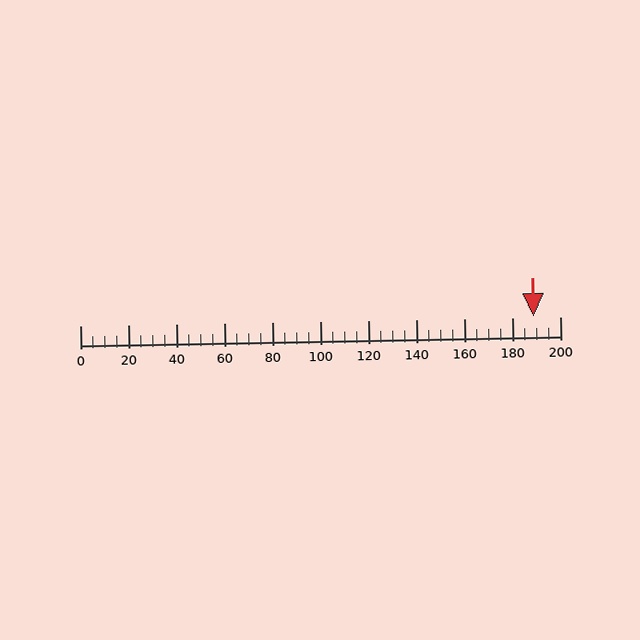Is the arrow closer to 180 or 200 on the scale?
The arrow is closer to 180.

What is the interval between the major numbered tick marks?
The major tick marks are spaced 20 units apart.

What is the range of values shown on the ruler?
The ruler shows values from 0 to 200.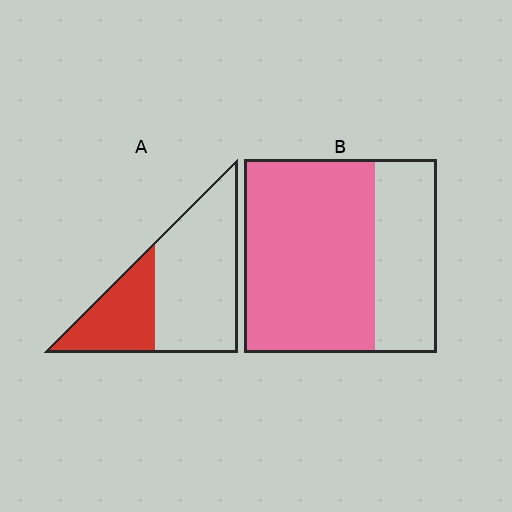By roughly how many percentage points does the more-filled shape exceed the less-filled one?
By roughly 35 percentage points (B over A).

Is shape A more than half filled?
No.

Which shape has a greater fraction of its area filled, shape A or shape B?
Shape B.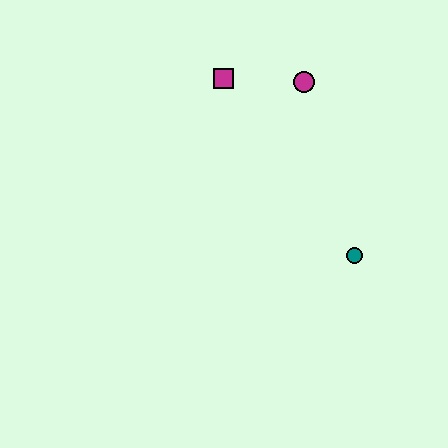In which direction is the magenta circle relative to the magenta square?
The magenta circle is to the right of the magenta square.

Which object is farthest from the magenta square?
The teal circle is farthest from the magenta square.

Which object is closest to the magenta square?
The magenta circle is closest to the magenta square.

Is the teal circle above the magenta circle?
No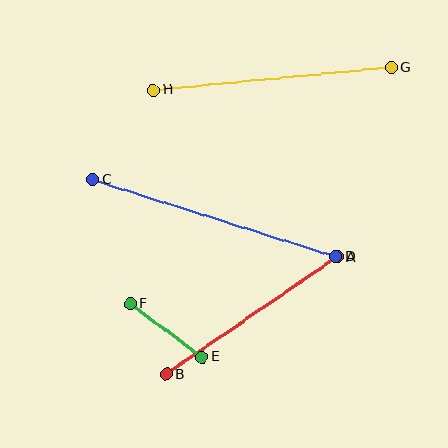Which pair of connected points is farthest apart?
Points C and D are farthest apart.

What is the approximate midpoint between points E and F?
The midpoint is at approximately (166, 330) pixels.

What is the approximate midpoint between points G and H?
The midpoint is at approximately (272, 79) pixels.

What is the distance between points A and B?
The distance is approximately 207 pixels.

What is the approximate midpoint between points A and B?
The midpoint is at approximately (251, 315) pixels.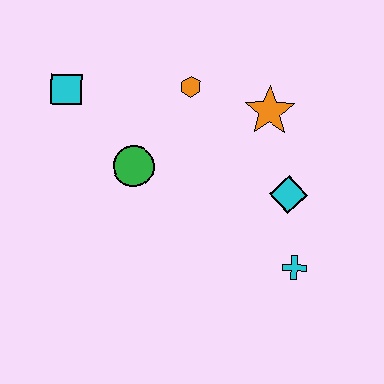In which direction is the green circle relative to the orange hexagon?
The green circle is below the orange hexagon.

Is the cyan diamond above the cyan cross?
Yes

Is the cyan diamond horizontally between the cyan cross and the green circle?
Yes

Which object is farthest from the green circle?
The cyan cross is farthest from the green circle.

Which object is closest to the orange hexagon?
The orange star is closest to the orange hexagon.